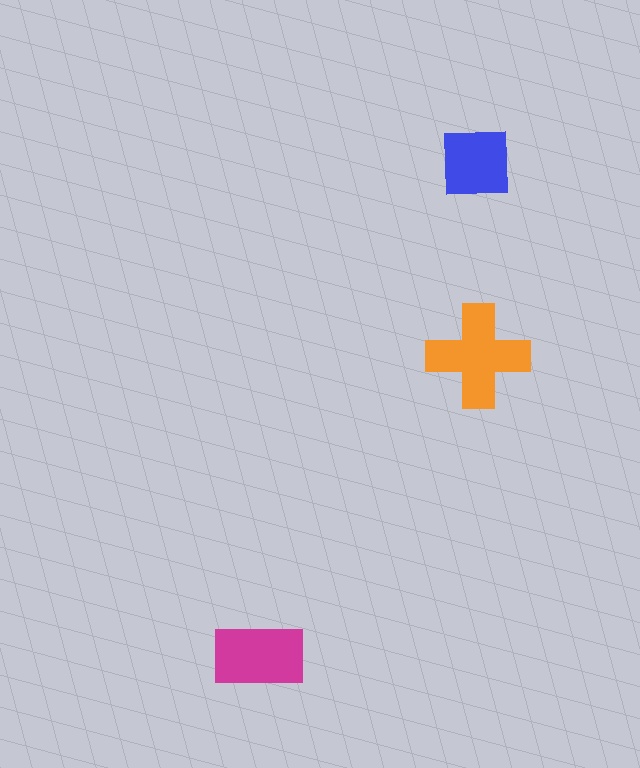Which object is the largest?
The orange cross.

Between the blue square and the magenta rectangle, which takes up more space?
The magenta rectangle.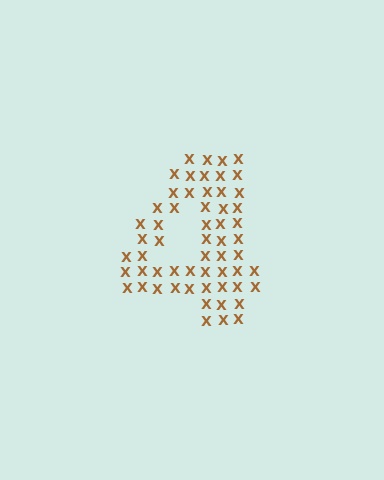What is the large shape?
The large shape is the digit 4.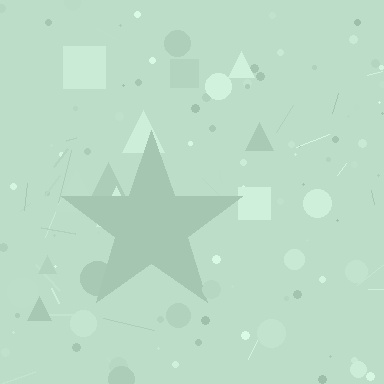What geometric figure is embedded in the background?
A star is embedded in the background.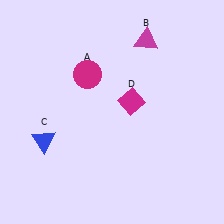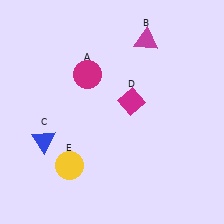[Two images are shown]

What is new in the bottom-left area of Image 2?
A yellow circle (E) was added in the bottom-left area of Image 2.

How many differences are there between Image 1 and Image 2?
There is 1 difference between the two images.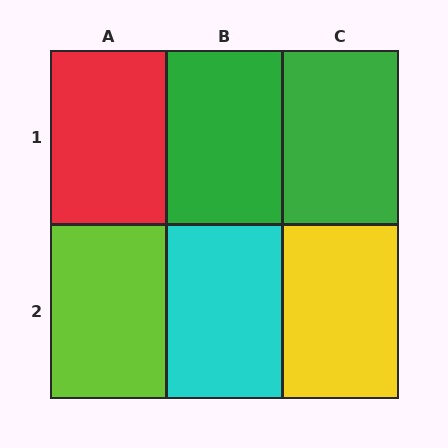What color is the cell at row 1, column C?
Green.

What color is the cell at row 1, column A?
Red.